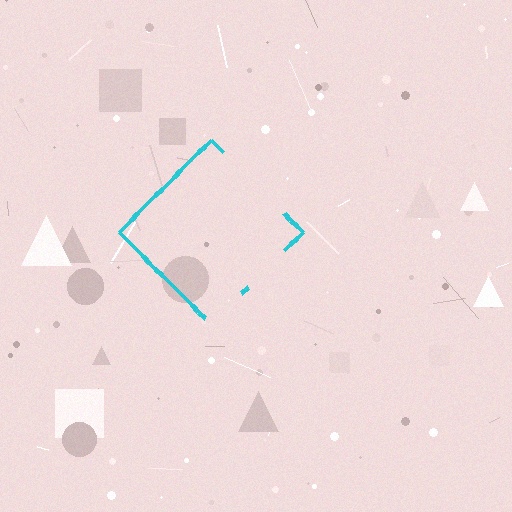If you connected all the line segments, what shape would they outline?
They would outline a diamond.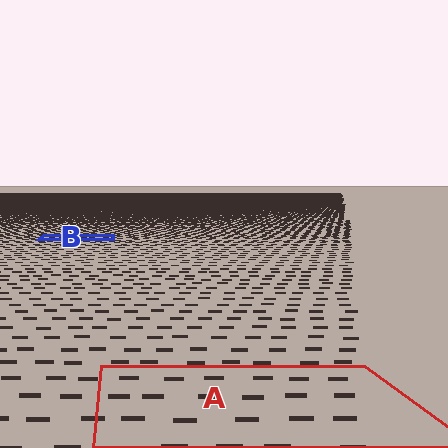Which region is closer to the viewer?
Region A is closer. The texture elements there are larger and more spread out.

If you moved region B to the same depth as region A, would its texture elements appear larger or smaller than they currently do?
They would appear larger. At a closer depth, the same texture elements are projected at a bigger on-screen size.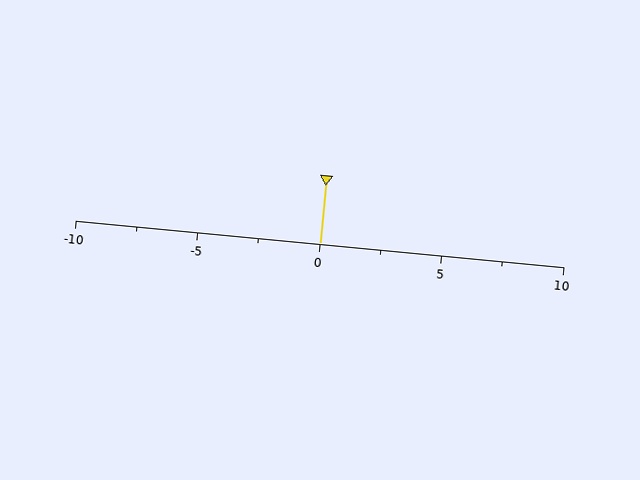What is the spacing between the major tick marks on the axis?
The major ticks are spaced 5 apart.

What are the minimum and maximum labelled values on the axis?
The axis runs from -10 to 10.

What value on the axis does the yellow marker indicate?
The marker indicates approximately 0.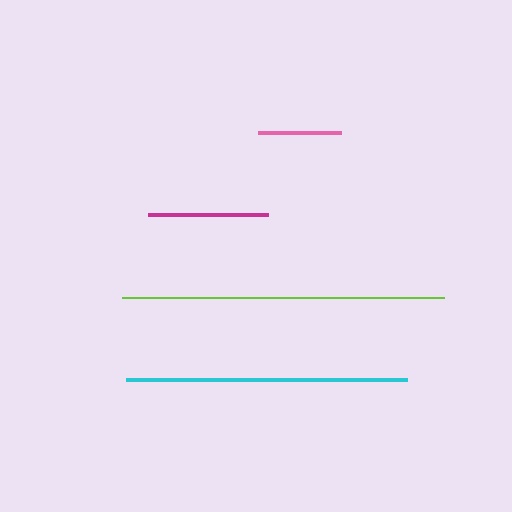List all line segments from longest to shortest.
From longest to shortest: lime, cyan, magenta, pink.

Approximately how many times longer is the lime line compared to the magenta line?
The lime line is approximately 2.7 times the length of the magenta line.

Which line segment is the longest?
The lime line is the longest at approximately 322 pixels.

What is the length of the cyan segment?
The cyan segment is approximately 281 pixels long.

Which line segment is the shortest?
The pink line is the shortest at approximately 83 pixels.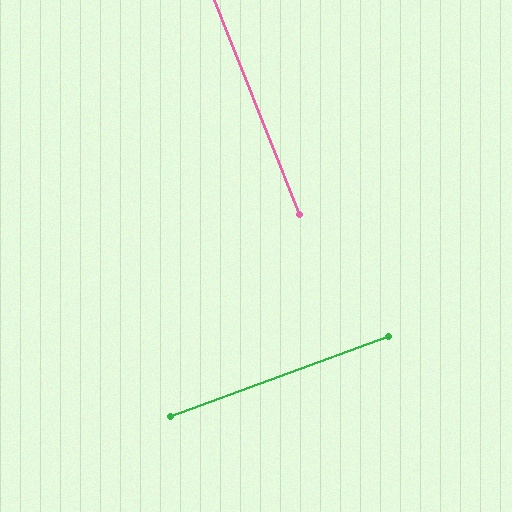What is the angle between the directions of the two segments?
Approximately 89 degrees.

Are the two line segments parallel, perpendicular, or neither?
Perpendicular — they meet at approximately 89°.